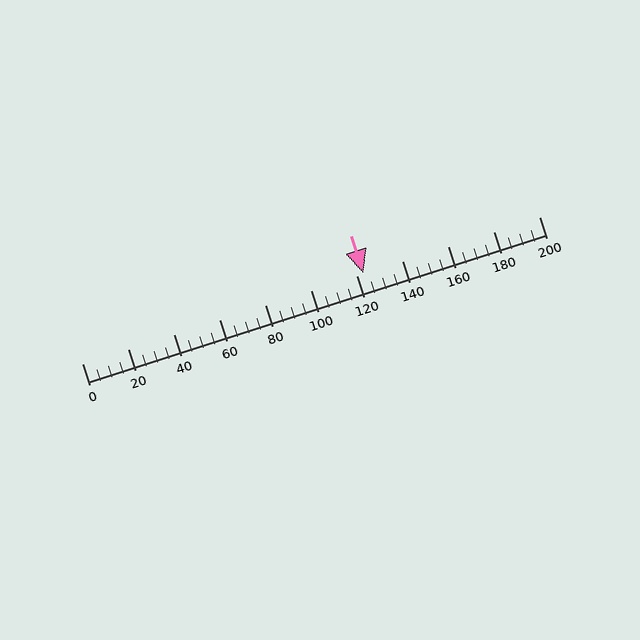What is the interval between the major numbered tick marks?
The major tick marks are spaced 20 units apart.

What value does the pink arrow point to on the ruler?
The pink arrow points to approximately 123.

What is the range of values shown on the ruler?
The ruler shows values from 0 to 200.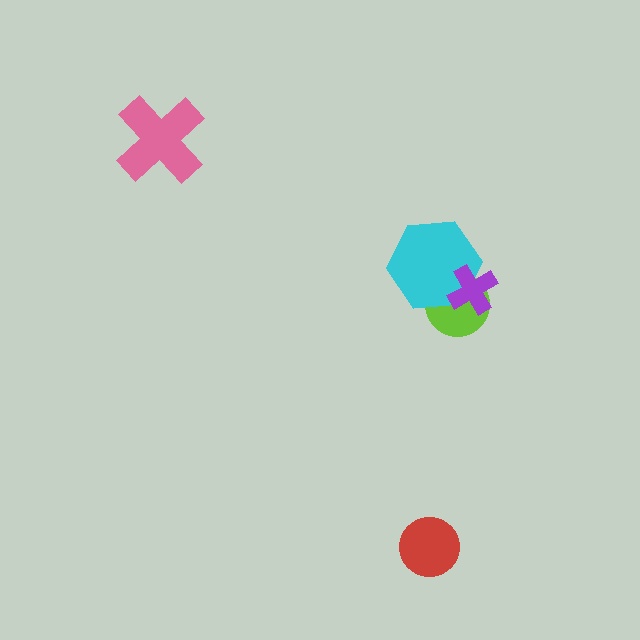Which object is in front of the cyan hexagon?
The purple cross is in front of the cyan hexagon.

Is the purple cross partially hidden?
No, no other shape covers it.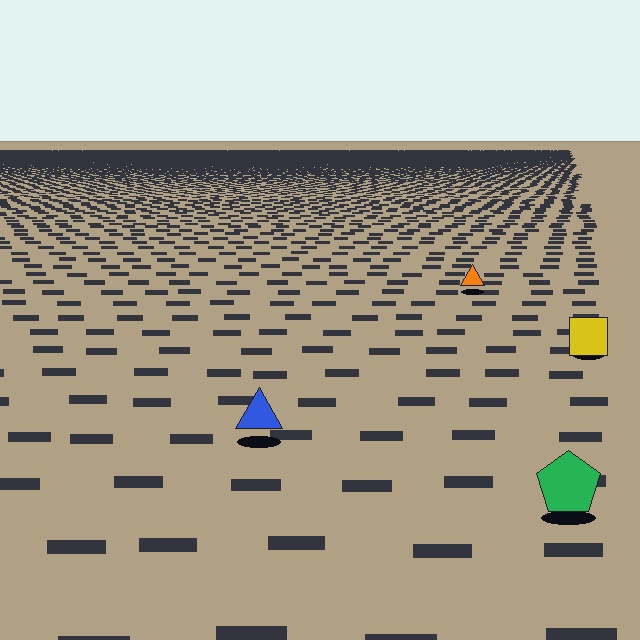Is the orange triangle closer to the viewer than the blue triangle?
No. The blue triangle is closer — you can tell from the texture gradient: the ground texture is coarser near it.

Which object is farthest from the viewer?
The orange triangle is farthest from the viewer. It appears smaller and the ground texture around it is denser.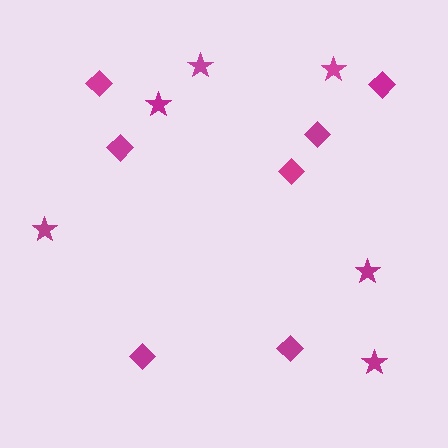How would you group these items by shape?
There are 2 groups: one group of diamonds (7) and one group of stars (6).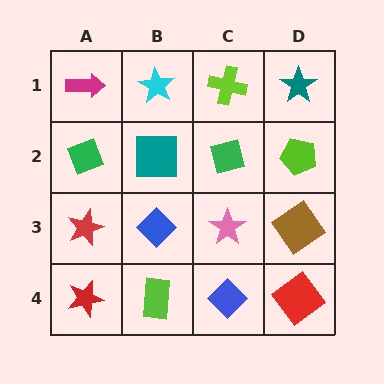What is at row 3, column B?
A blue diamond.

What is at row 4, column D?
A red diamond.